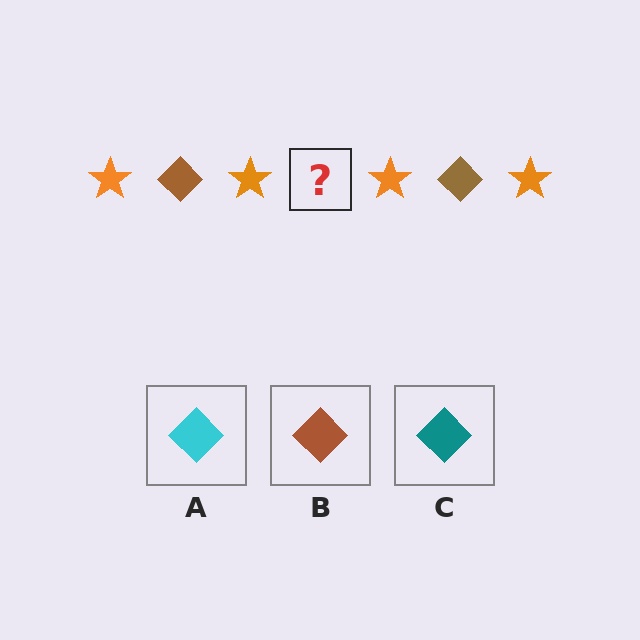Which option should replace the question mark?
Option B.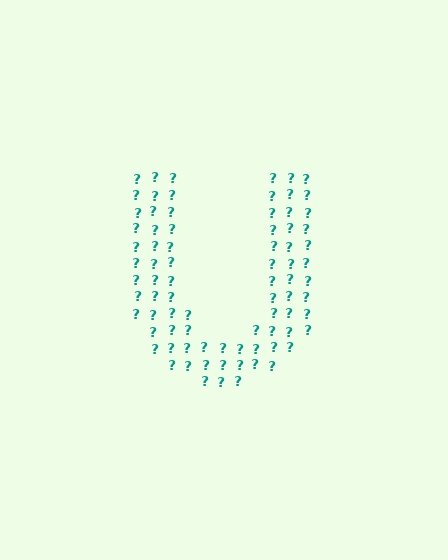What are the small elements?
The small elements are question marks.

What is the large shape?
The large shape is the letter U.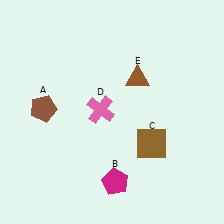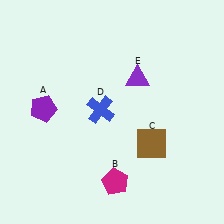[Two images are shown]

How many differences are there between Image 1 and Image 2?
There are 3 differences between the two images.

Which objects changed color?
A changed from brown to purple. D changed from pink to blue. E changed from brown to purple.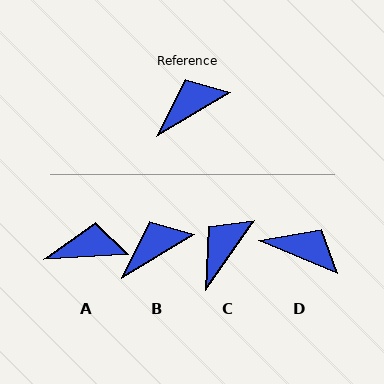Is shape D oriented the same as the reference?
No, it is off by about 54 degrees.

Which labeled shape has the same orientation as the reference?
B.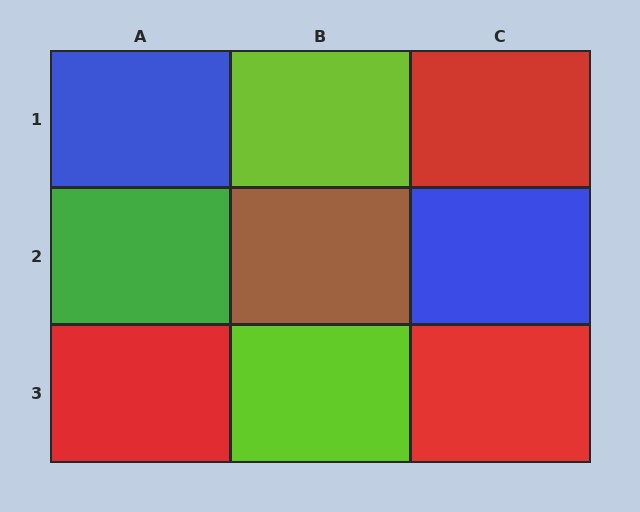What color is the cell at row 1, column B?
Lime.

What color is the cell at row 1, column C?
Red.